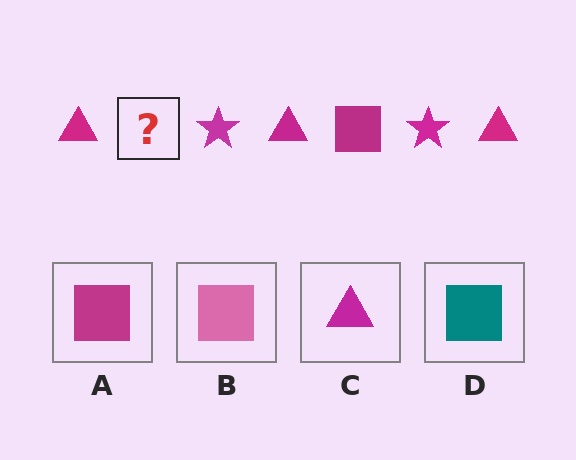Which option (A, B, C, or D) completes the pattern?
A.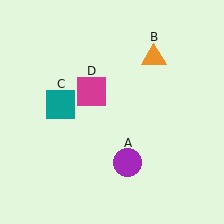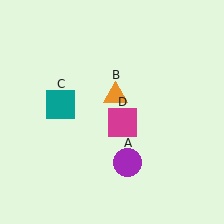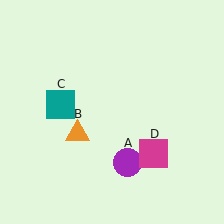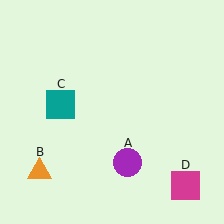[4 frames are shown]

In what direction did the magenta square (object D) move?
The magenta square (object D) moved down and to the right.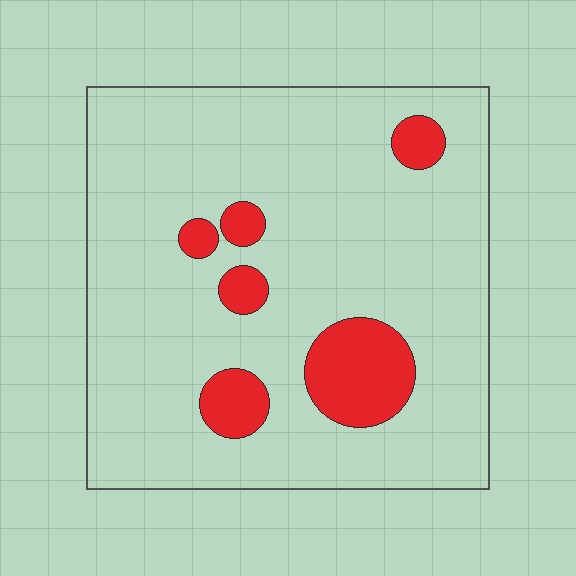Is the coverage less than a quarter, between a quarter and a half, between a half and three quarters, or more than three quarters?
Less than a quarter.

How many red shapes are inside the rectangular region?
6.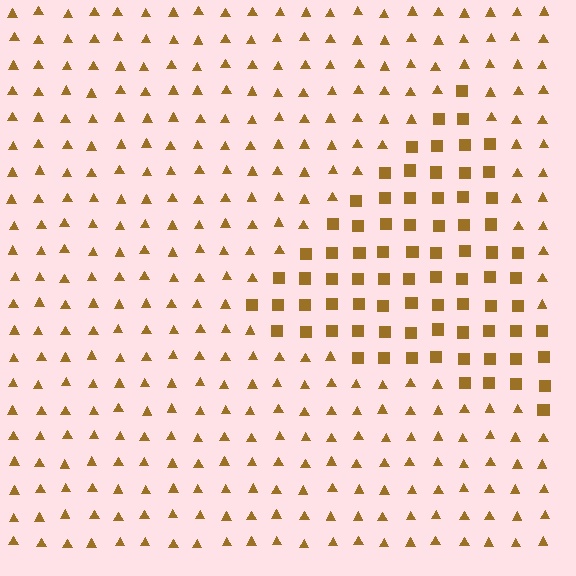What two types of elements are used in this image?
The image uses squares inside the triangle region and triangles outside it.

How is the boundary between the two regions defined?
The boundary is defined by a change in element shape: squares inside vs. triangles outside. All elements share the same color and spacing.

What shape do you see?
I see a triangle.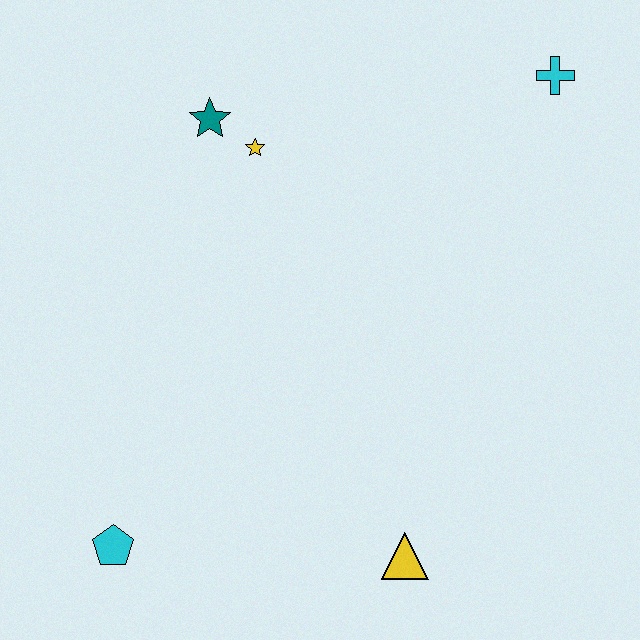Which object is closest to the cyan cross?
The yellow star is closest to the cyan cross.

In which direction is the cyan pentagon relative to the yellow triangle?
The cyan pentagon is to the left of the yellow triangle.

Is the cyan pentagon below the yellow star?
Yes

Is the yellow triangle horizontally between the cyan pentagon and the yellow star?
No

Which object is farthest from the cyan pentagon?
The cyan cross is farthest from the cyan pentagon.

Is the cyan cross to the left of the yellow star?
No